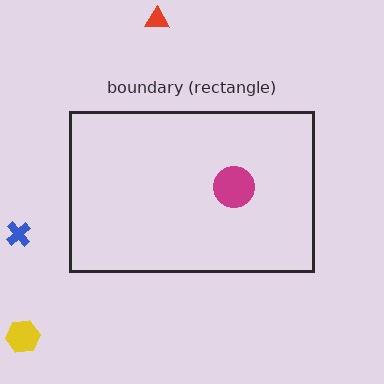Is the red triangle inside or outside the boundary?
Outside.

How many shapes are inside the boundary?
1 inside, 3 outside.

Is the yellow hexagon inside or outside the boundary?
Outside.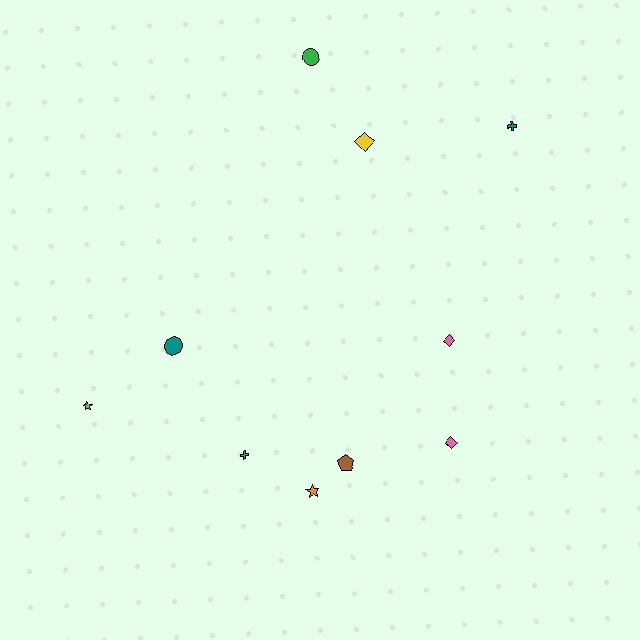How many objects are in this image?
There are 10 objects.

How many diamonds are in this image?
There are 3 diamonds.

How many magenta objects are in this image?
There are no magenta objects.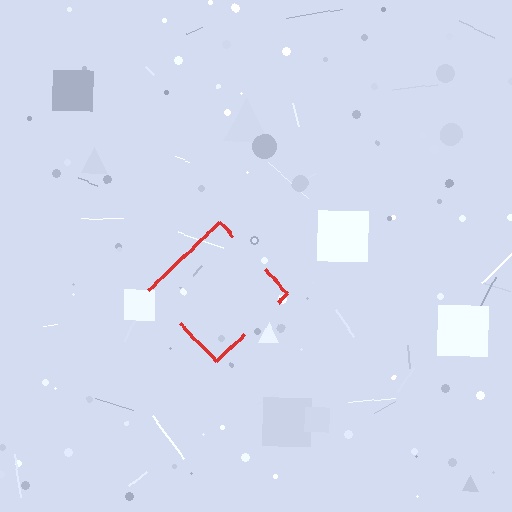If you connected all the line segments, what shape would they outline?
They would outline a diamond.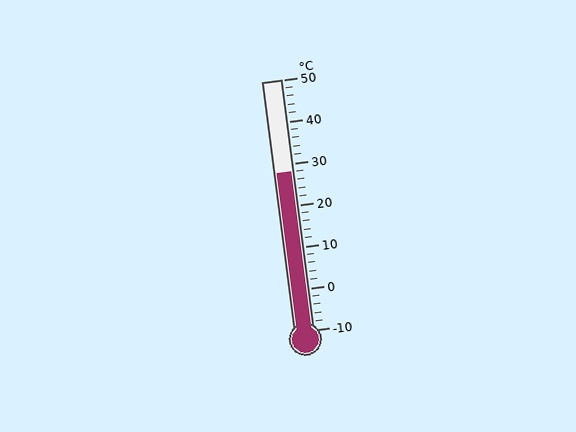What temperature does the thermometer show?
The thermometer shows approximately 28°C.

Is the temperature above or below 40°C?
The temperature is below 40°C.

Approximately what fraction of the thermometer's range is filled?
The thermometer is filled to approximately 65% of its range.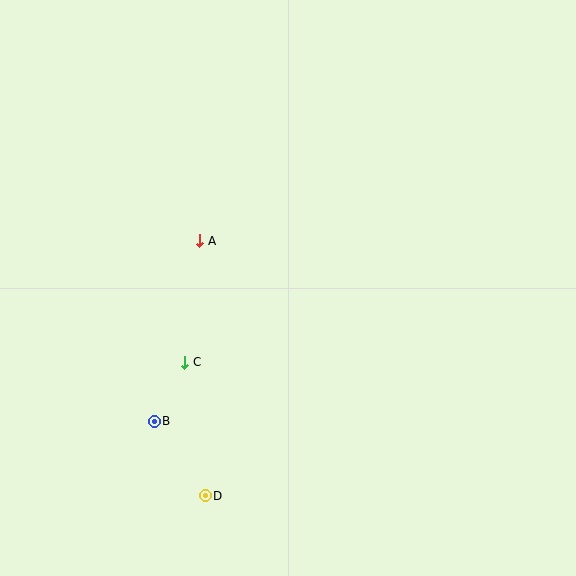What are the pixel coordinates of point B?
Point B is at (154, 421).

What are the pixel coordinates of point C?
Point C is at (185, 362).